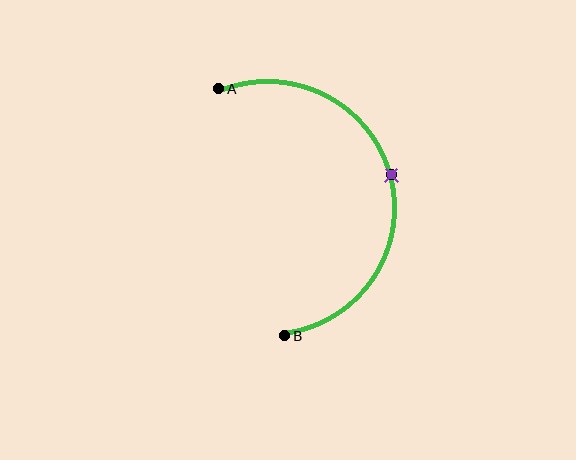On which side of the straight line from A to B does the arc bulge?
The arc bulges to the right of the straight line connecting A and B.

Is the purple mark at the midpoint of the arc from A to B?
Yes. The purple mark lies on the arc at equal arc-length from both A and B — it is the arc midpoint.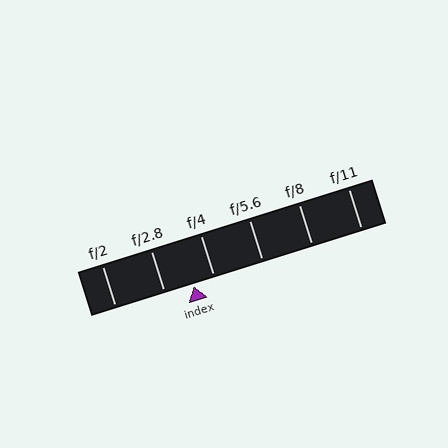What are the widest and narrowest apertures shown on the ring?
The widest aperture shown is f/2 and the narrowest is f/11.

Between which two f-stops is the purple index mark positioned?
The index mark is between f/2.8 and f/4.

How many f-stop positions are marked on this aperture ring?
There are 6 f-stop positions marked.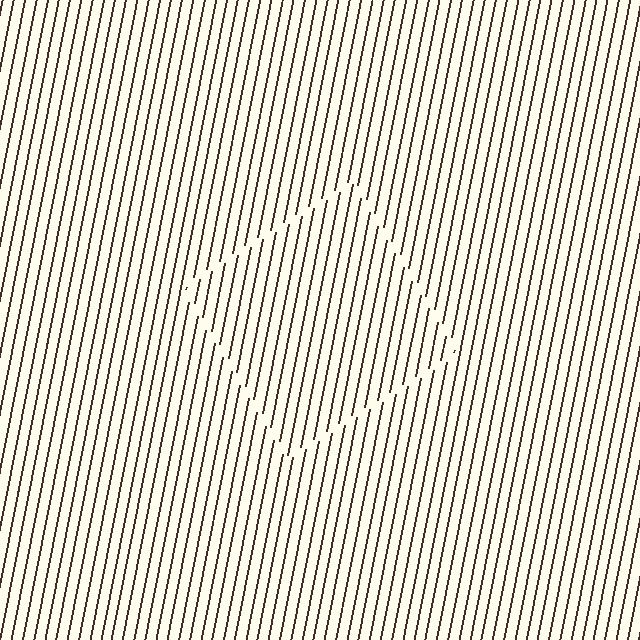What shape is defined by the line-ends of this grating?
An illusory square. The interior of the shape contains the same grating, shifted by half a period — the contour is defined by the phase discontinuity where line-ends from the inner and outer gratings abut.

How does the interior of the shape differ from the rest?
The interior of the shape contains the same grating, shifted by half a period — the contour is defined by the phase discontinuity where line-ends from the inner and outer gratings abut.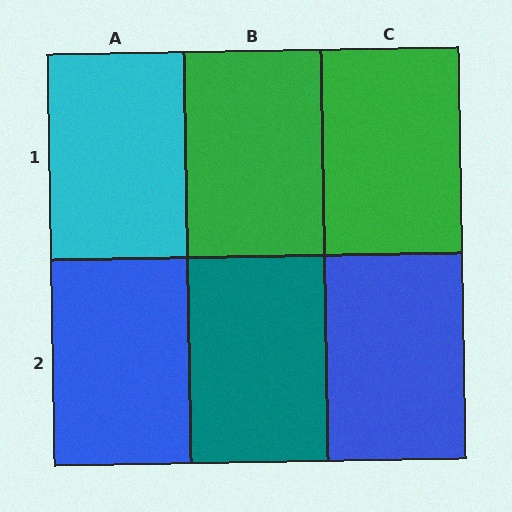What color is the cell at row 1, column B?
Green.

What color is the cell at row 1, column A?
Cyan.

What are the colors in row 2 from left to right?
Blue, teal, blue.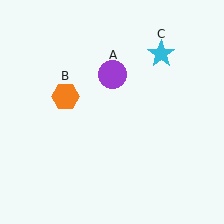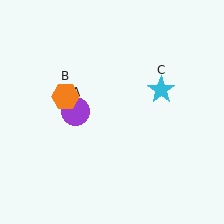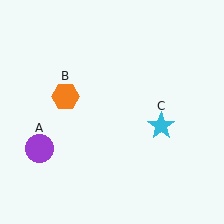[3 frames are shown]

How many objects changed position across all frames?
2 objects changed position: purple circle (object A), cyan star (object C).